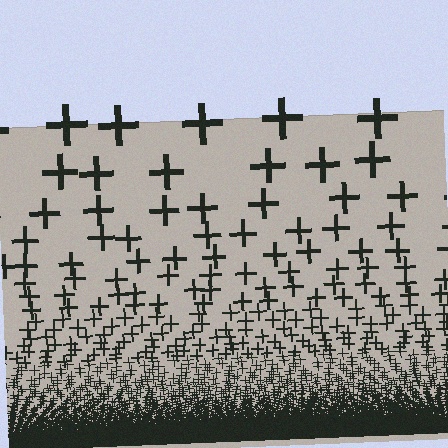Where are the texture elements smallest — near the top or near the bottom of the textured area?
Near the bottom.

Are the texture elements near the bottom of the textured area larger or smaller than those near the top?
Smaller. The gradient is inverted — elements near the bottom are smaller and denser.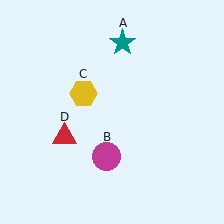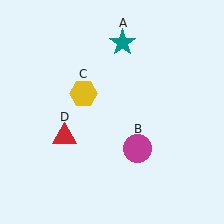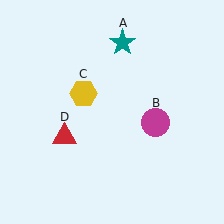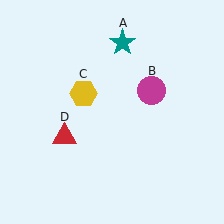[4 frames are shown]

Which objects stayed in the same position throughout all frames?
Teal star (object A) and yellow hexagon (object C) and red triangle (object D) remained stationary.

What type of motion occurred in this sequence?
The magenta circle (object B) rotated counterclockwise around the center of the scene.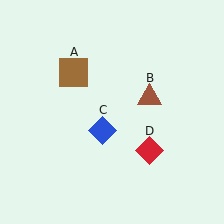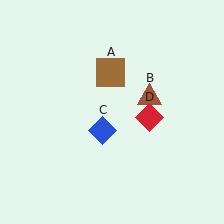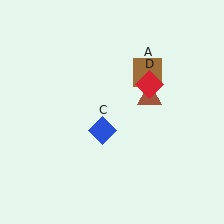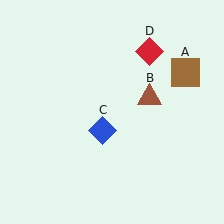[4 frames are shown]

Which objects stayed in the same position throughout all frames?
Brown triangle (object B) and blue diamond (object C) remained stationary.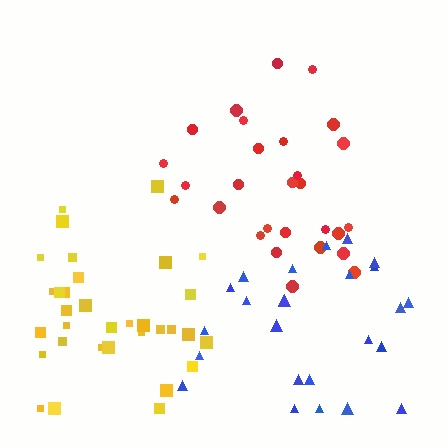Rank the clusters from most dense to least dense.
blue, yellow, red.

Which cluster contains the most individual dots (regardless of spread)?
Yellow (33).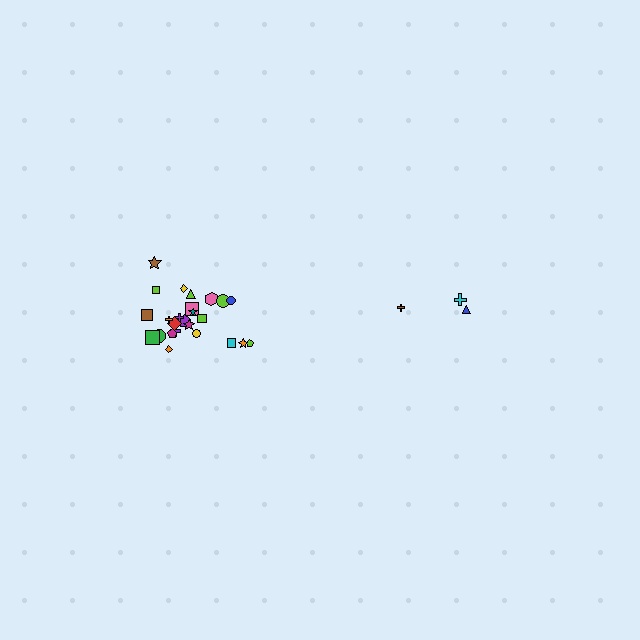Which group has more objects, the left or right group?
The left group.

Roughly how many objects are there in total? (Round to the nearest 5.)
Roughly 30 objects in total.